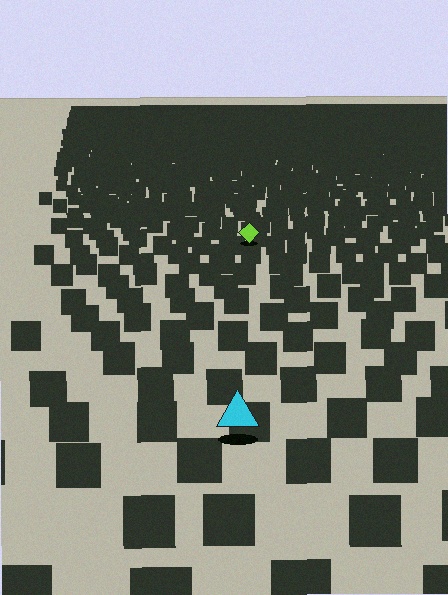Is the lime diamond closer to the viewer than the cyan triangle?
No. The cyan triangle is closer — you can tell from the texture gradient: the ground texture is coarser near it.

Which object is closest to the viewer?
The cyan triangle is closest. The texture marks near it are larger and more spread out.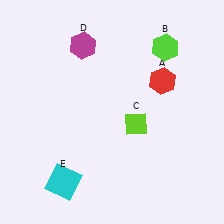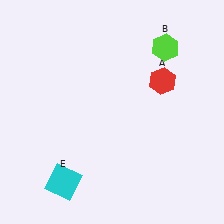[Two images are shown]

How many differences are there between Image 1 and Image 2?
There are 2 differences between the two images.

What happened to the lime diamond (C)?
The lime diamond (C) was removed in Image 2. It was in the bottom-right area of Image 1.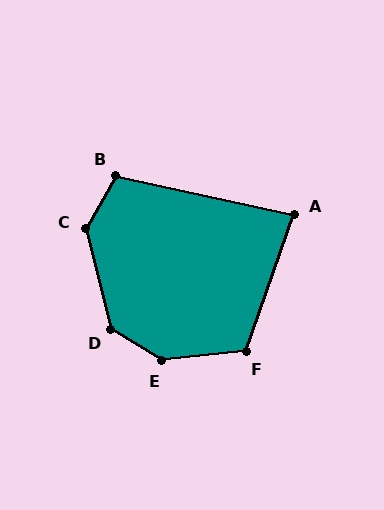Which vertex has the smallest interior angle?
A, at approximately 83 degrees.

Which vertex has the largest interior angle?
E, at approximately 141 degrees.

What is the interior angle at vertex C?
Approximately 136 degrees (obtuse).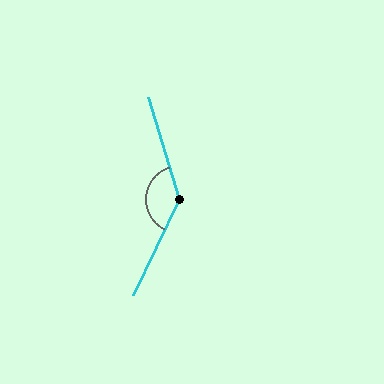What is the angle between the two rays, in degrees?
Approximately 137 degrees.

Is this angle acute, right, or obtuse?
It is obtuse.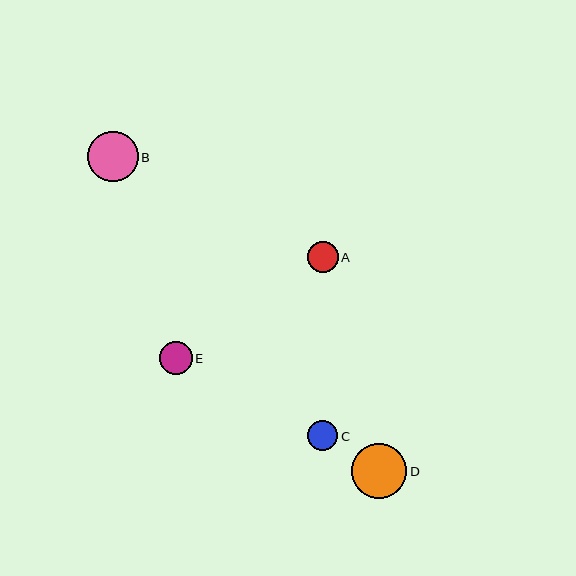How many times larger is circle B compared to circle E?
Circle B is approximately 1.5 times the size of circle E.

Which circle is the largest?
Circle D is the largest with a size of approximately 55 pixels.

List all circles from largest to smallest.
From largest to smallest: D, B, E, A, C.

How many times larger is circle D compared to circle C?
Circle D is approximately 1.8 times the size of circle C.